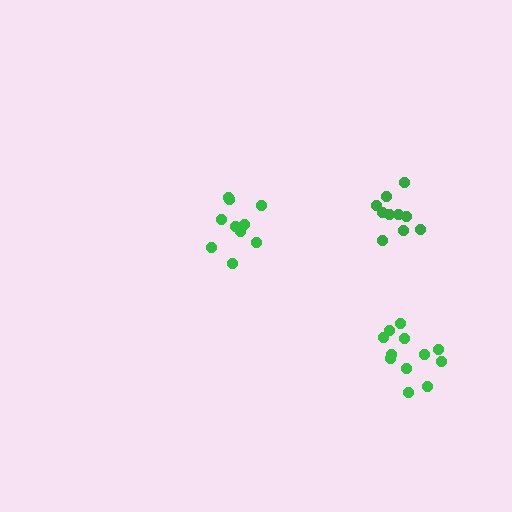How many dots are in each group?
Group 1: 10 dots, Group 2: 12 dots, Group 3: 10 dots (32 total).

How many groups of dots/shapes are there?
There are 3 groups.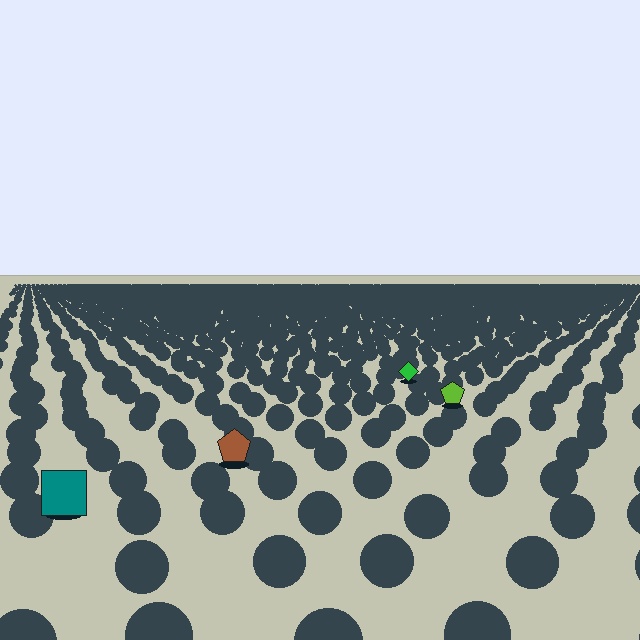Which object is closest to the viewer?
The teal square is closest. The texture marks near it are larger and more spread out.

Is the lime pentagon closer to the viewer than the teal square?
No. The teal square is closer — you can tell from the texture gradient: the ground texture is coarser near it.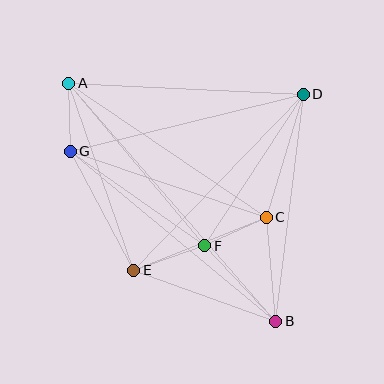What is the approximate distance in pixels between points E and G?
The distance between E and G is approximately 135 pixels.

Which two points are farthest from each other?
Points A and B are farthest from each other.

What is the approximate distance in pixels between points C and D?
The distance between C and D is approximately 129 pixels.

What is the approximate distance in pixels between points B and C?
The distance between B and C is approximately 104 pixels.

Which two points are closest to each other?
Points C and F are closest to each other.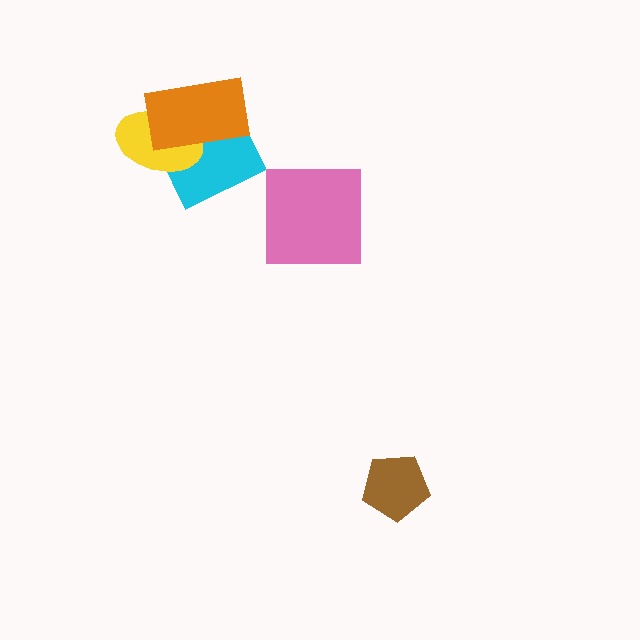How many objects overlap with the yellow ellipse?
2 objects overlap with the yellow ellipse.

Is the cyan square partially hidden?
Yes, it is partially covered by another shape.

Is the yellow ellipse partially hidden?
Yes, it is partially covered by another shape.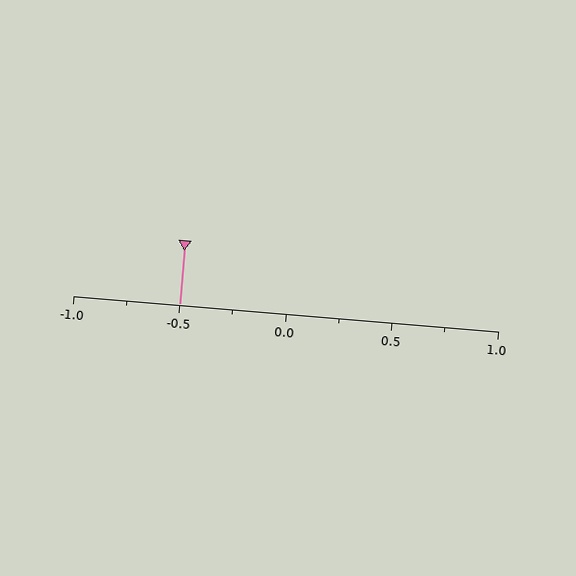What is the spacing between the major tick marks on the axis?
The major ticks are spaced 0.5 apart.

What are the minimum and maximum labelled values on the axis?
The axis runs from -1.0 to 1.0.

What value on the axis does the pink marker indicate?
The marker indicates approximately -0.5.